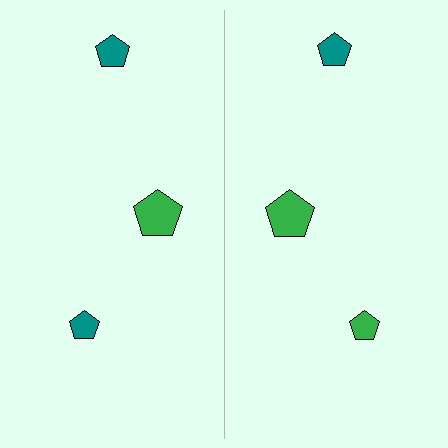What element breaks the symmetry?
The green pentagon on the right side breaks the symmetry — its mirror counterpart is teal.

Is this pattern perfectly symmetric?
No, the pattern is not perfectly symmetric. The green pentagon on the right side breaks the symmetry — its mirror counterpart is teal.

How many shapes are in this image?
There are 6 shapes in this image.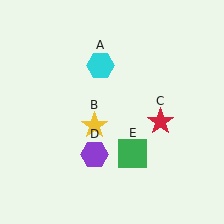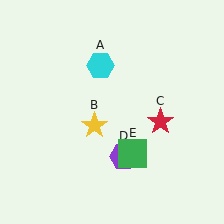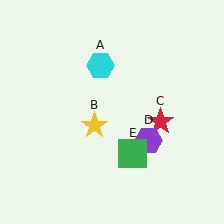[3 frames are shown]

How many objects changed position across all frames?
1 object changed position: purple hexagon (object D).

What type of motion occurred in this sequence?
The purple hexagon (object D) rotated counterclockwise around the center of the scene.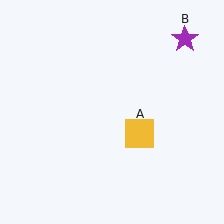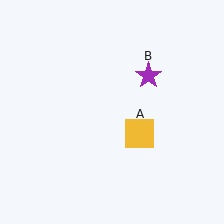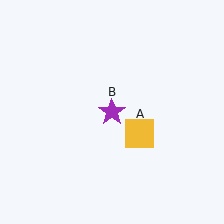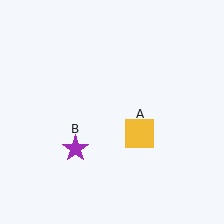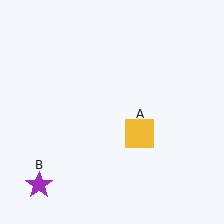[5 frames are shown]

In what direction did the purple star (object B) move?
The purple star (object B) moved down and to the left.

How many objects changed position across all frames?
1 object changed position: purple star (object B).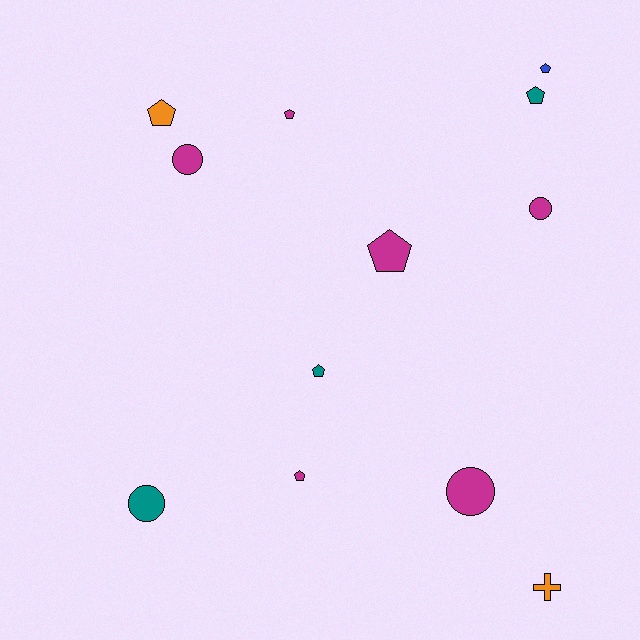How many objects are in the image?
There are 12 objects.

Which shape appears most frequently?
Pentagon, with 7 objects.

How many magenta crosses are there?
There are no magenta crosses.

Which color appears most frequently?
Magenta, with 6 objects.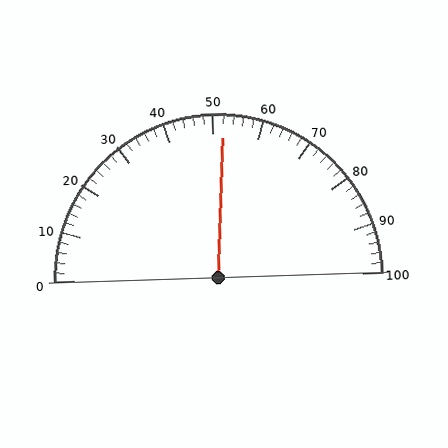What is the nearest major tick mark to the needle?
The nearest major tick mark is 50.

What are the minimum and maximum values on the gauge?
The gauge ranges from 0 to 100.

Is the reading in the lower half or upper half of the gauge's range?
The reading is in the upper half of the range (0 to 100).